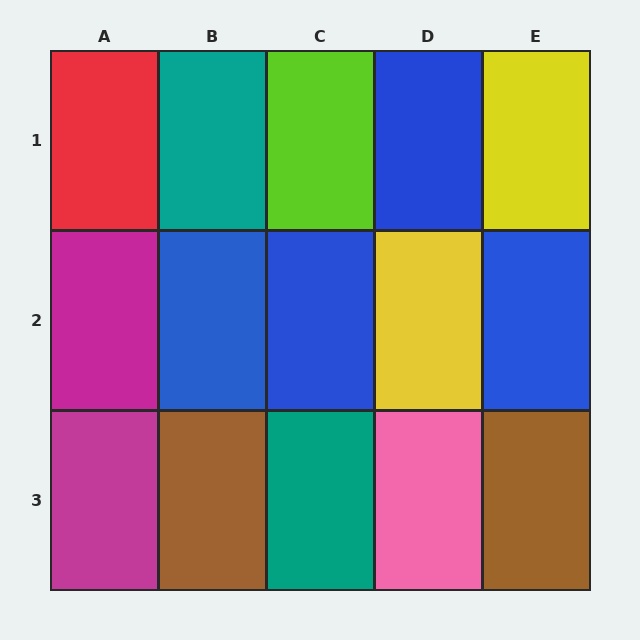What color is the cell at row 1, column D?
Blue.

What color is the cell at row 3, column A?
Magenta.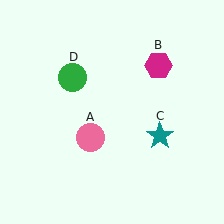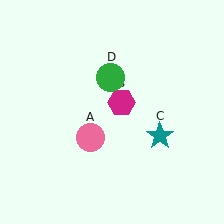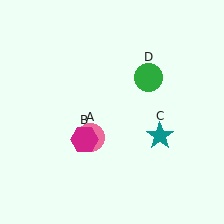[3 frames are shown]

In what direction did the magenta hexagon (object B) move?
The magenta hexagon (object B) moved down and to the left.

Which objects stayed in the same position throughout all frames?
Pink circle (object A) and teal star (object C) remained stationary.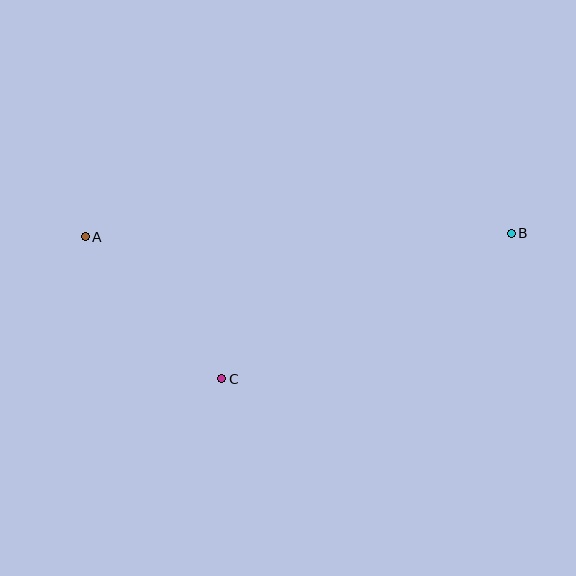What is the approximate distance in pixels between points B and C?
The distance between B and C is approximately 324 pixels.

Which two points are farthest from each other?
Points A and B are farthest from each other.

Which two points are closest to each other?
Points A and C are closest to each other.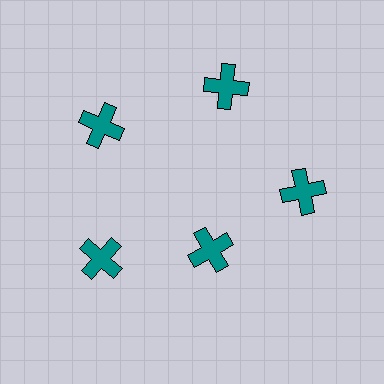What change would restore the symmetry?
The symmetry would be restored by moving it outward, back onto the ring so that all 5 crosses sit at equal angles and equal distance from the center.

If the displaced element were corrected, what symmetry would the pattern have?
It would have 5-fold rotational symmetry — the pattern would map onto itself every 72 degrees.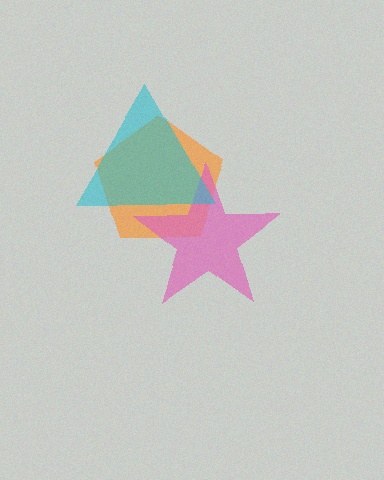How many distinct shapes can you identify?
There are 3 distinct shapes: an orange pentagon, a pink star, a cyan triangle.